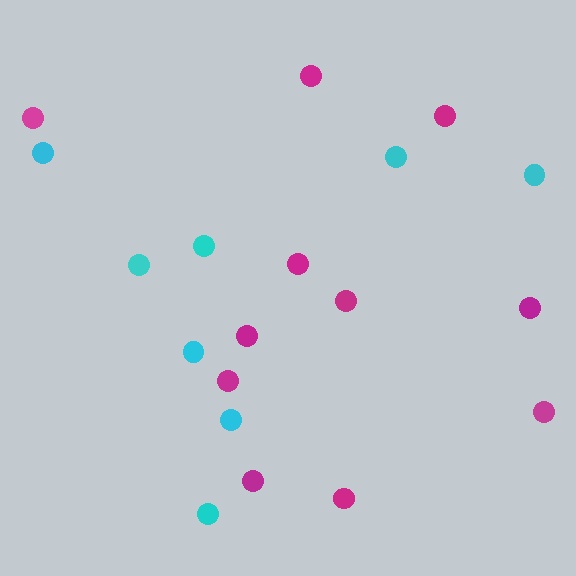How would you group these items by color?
There are 2 groups: one group of cyan circles (8) and one group of magenta circles (11).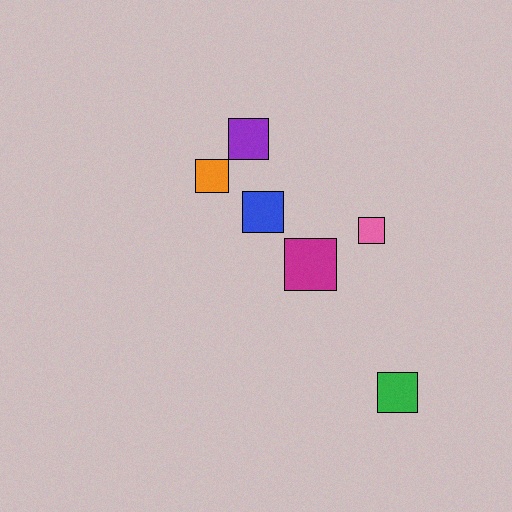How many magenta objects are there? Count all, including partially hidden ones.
There is 1 magenta object.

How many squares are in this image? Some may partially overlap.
There are 6 squares.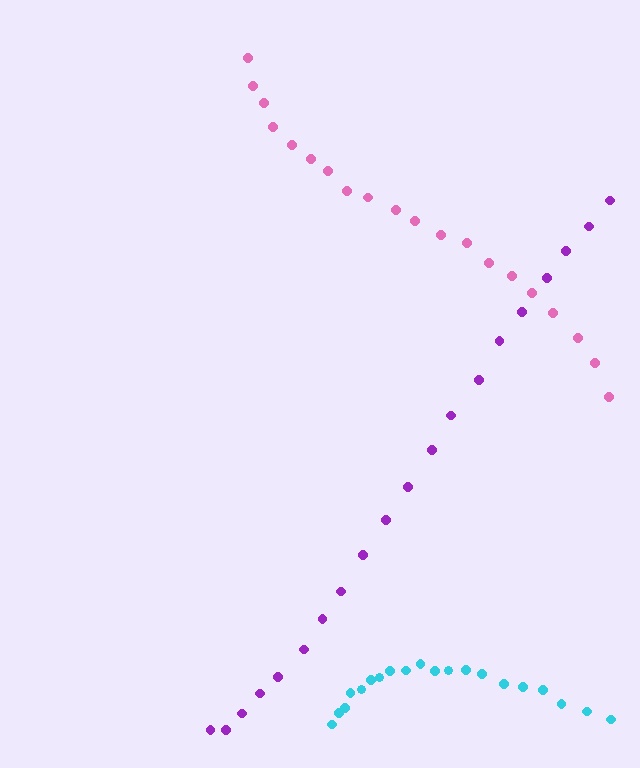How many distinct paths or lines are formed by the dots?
There are 3 distinct paths.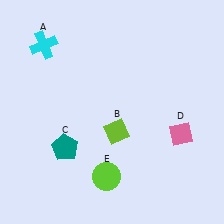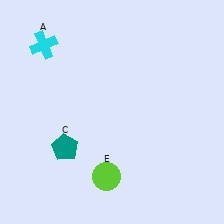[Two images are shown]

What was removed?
The pink diamond (D), the lime diamond (B) were removed in Image 2.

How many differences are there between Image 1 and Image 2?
There are 2 differences between the two images.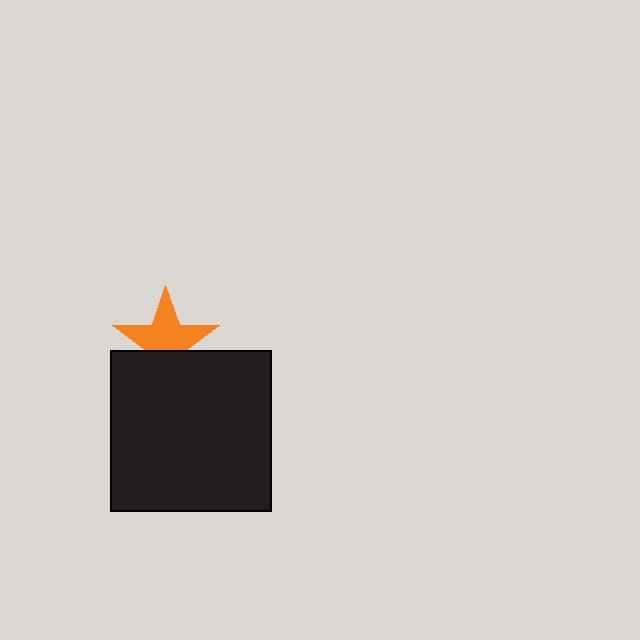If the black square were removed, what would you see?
You would see the complete orange star.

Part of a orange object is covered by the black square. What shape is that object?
It is a star.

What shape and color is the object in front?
The object in front is a black square.